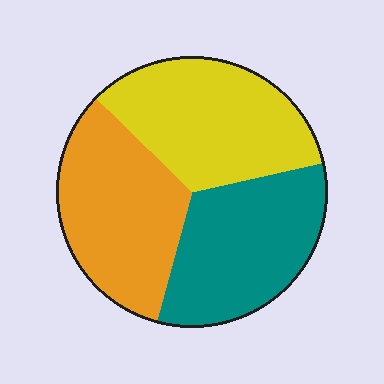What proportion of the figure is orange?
Orange covers around 35% of the figure.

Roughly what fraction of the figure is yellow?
Yellow covers 34% of the figure.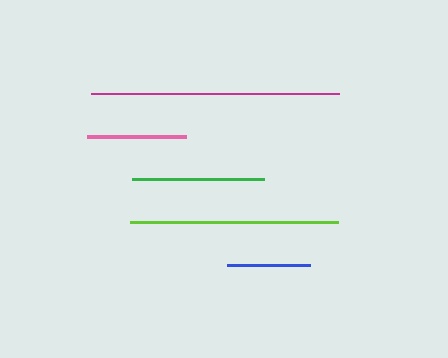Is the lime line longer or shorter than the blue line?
The lime line is longer than the blue line.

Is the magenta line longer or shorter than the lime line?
The magenta line is longer than the lime line.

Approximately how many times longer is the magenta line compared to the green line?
The magenta line is approximately 1.9 times the length of the green line.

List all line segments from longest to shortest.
From longest to shortest: magenta, lime, green, pink, blue.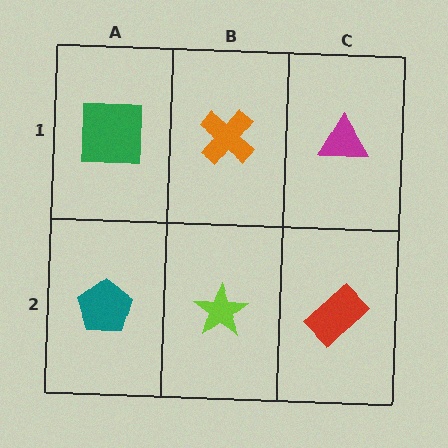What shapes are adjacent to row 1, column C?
A red rectangle (row 2, column C), an orange cross (row 1, column B).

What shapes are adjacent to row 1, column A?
A teal pentagon (row 2, column A), an orange cross (row 1, column B).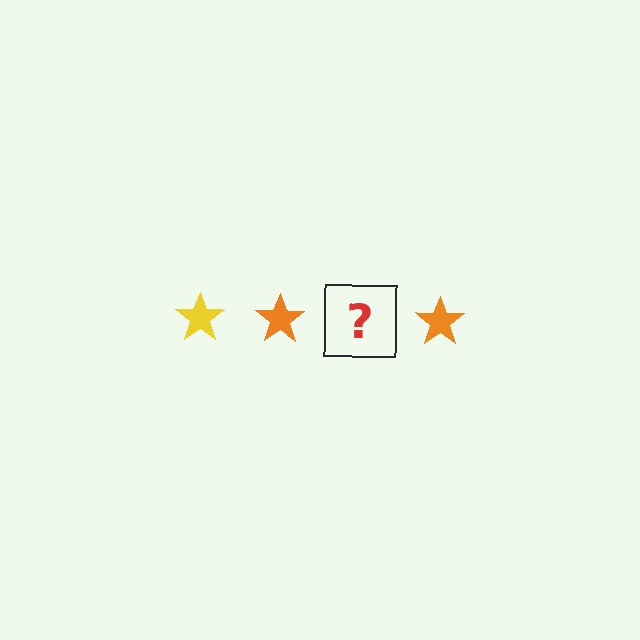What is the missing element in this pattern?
The missing element is a yellow star.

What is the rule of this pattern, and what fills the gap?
The rule is that the pattern cycles through yellow, orange stars. The gap should be filled with a yellow star.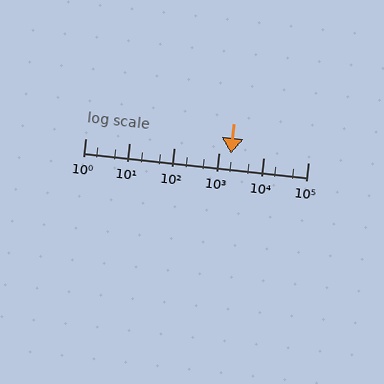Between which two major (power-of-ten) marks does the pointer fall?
The pointer is between 1000 and 10000.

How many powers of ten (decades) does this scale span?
The scale spans 5 decades, from 1 to 100000.